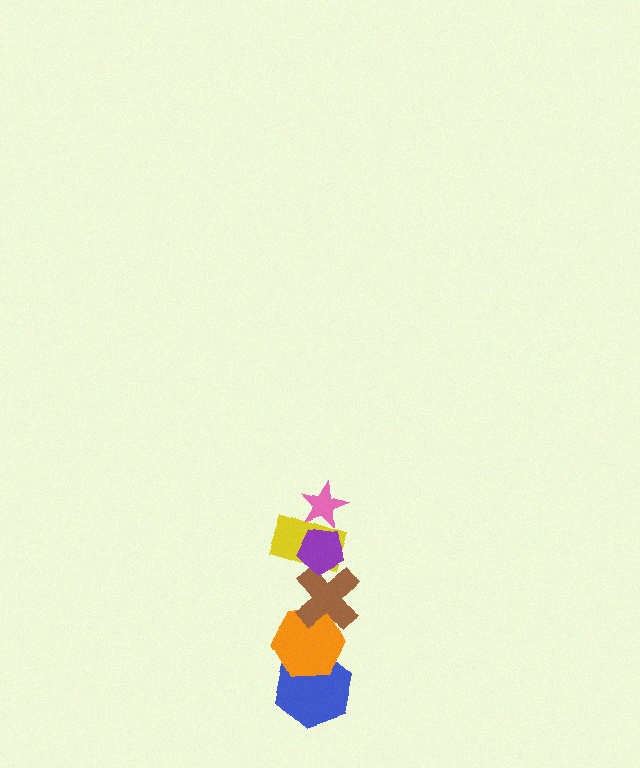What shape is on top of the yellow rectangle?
The purple pentagon is on top of the yellow rectangle.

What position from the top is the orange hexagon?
The orange hexagon is 5th from the top.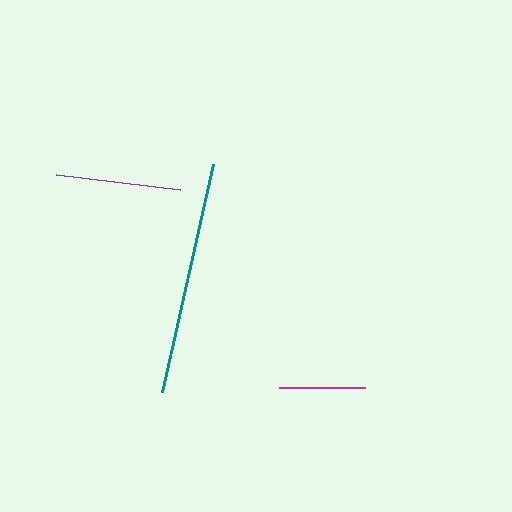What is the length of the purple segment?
The purple segment is approximately 126 pixels long.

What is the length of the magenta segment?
The magenta segment is approximately 86 pixels long.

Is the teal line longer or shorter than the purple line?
The teal line is longer than the purple line.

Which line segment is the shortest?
The magenta line is the shortest at approximately 86 pixels.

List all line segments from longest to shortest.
From longest to shortest: teal, purple, magenta.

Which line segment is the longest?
The teal line is the longest at approximately 234 pixels.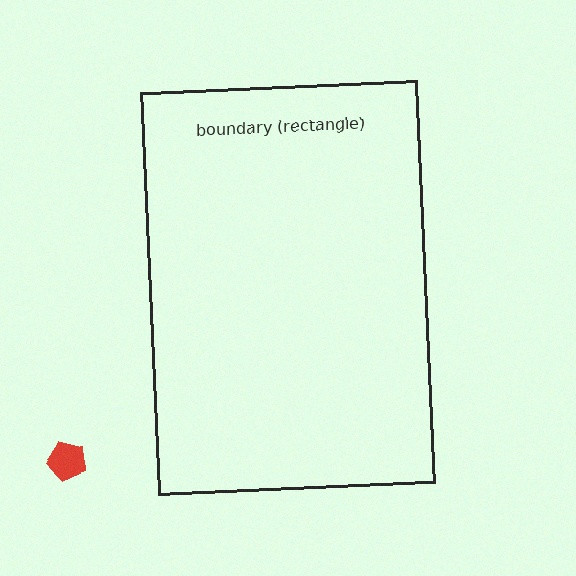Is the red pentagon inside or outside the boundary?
Outside.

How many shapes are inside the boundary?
0 inside, 1 outside.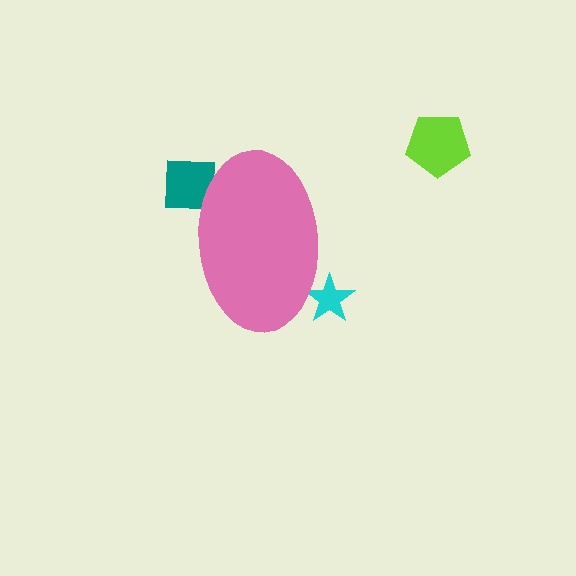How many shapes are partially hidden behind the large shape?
2 shapes are partially hidden.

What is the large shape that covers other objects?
A pink ellipse.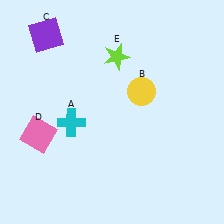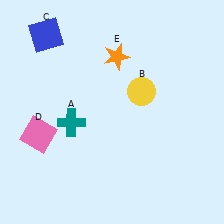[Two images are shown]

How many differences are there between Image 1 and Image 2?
There are 3 differences between the two images.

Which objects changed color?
A changed from cyan to teal. C changed from purple to blue. E changed from lime to orange.